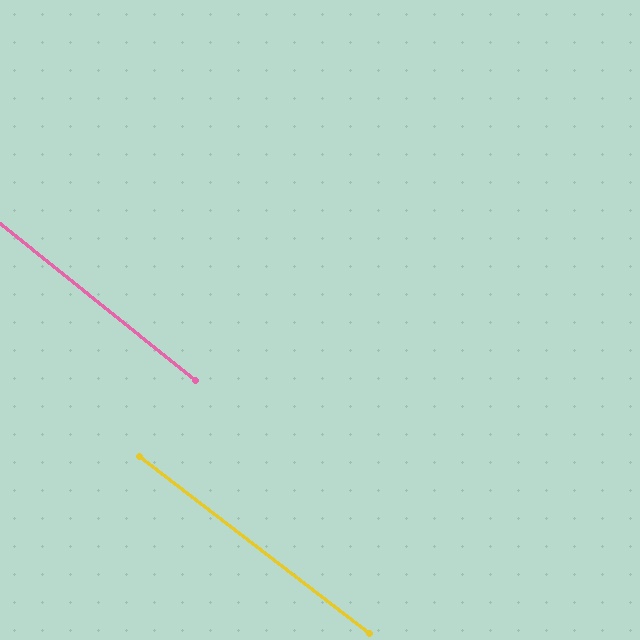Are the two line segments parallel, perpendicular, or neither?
Parallel — their directions differ by only 1.0°.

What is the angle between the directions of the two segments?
Approximately 1 degree.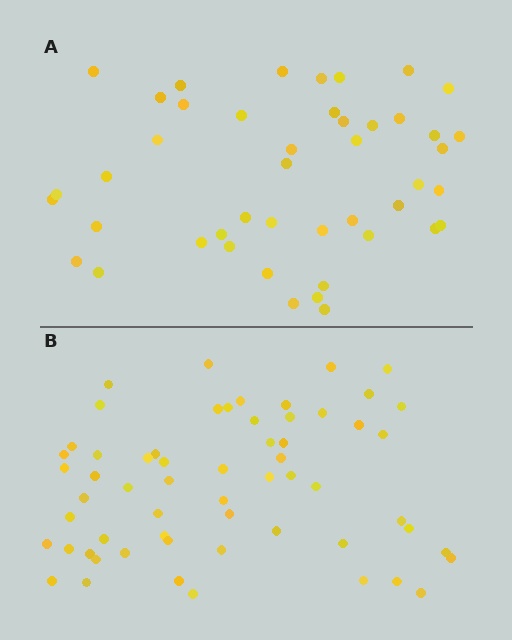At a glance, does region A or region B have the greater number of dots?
Region B (the bottom region) has more dots.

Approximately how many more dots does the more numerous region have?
Region B has approximately 15 more dots than region A.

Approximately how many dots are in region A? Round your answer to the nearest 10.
About 40 dots. (The exact count is 45, which rounds to 40.)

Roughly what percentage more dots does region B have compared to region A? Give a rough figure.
About 35% more.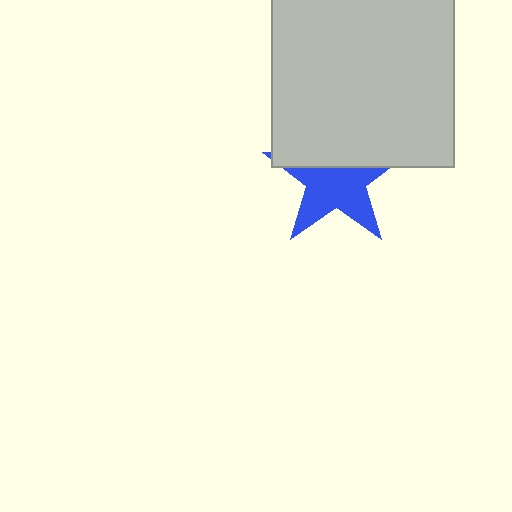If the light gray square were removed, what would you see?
You would see the complete blue star.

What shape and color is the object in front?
The object in front is a light gray square.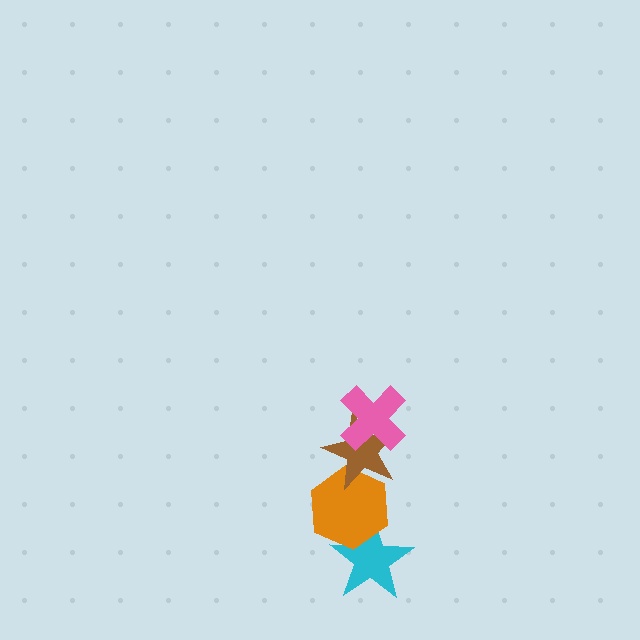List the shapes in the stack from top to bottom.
From top to bottom: the pink cross, the brown star, the orange hexagon, the cyan star.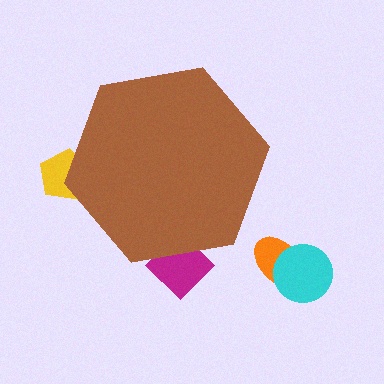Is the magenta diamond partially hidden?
Yes, the magenta diamond is partially hidden behind the brown hexagon.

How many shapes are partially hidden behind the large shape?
2 shapes are partially hidden.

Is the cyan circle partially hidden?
No, the cyan circle is fully visible.